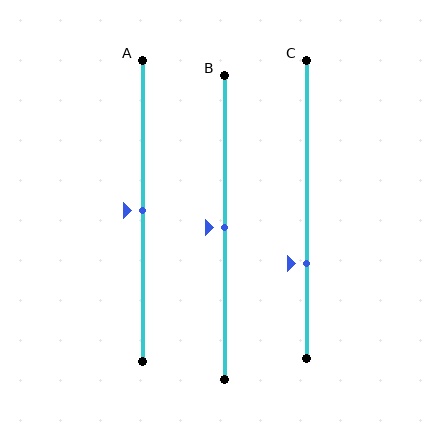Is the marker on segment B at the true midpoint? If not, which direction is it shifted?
Yes, the marker on segment B is at the true midpoint.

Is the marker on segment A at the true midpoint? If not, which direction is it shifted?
Yes, the marker on segment A is at the true midpoint.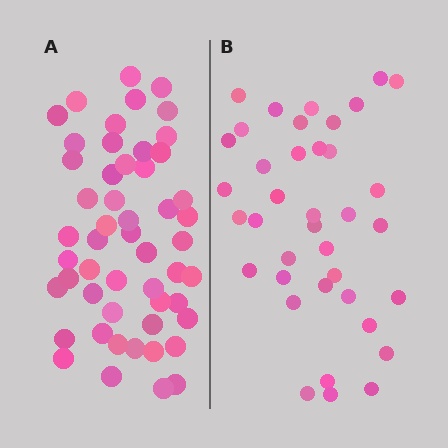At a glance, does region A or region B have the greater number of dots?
Region A (the left region) has more dots.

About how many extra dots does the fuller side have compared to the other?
Region A has approximately 15 more dots than region B.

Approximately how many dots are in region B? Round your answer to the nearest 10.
About 40 dots. (The exact count is 38, which rounds to 40.)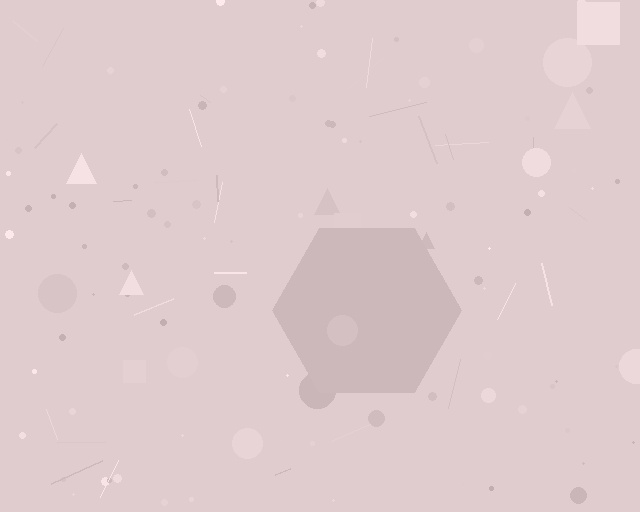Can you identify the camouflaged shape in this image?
The camouflaged shape is a hexagon.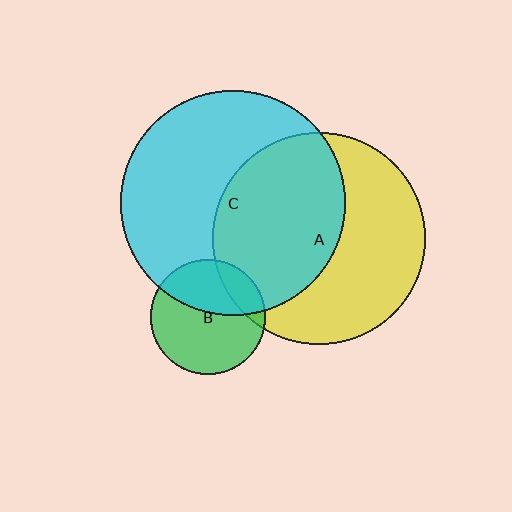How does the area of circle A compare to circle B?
Approximately 3.4 times.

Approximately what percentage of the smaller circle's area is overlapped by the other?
Approximately 40%.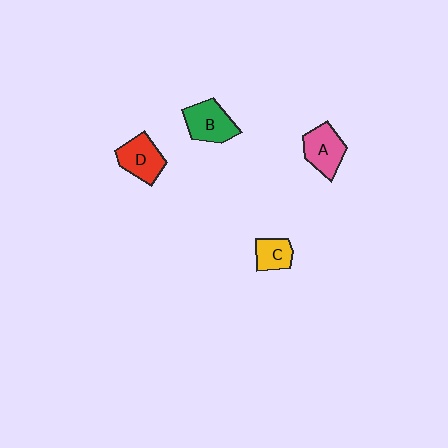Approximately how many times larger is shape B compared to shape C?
Approximately 1.6 times.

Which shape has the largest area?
Shape B (green).